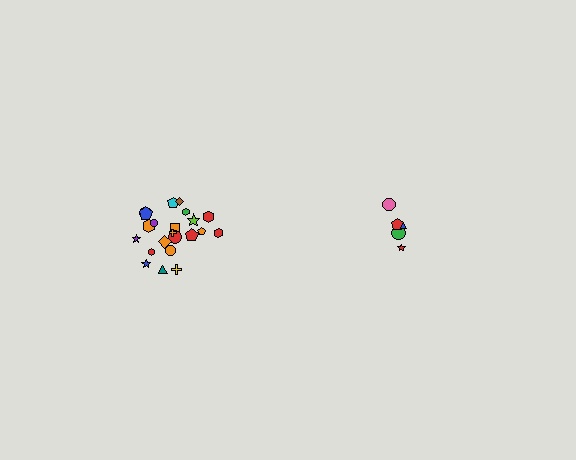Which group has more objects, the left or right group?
The left group.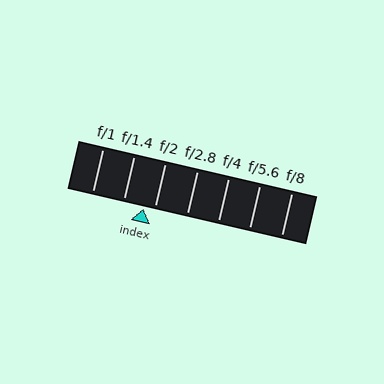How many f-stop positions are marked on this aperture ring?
There are 7 f-stop positions marked.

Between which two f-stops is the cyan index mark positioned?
The index mark is between f/1.4 and f/2.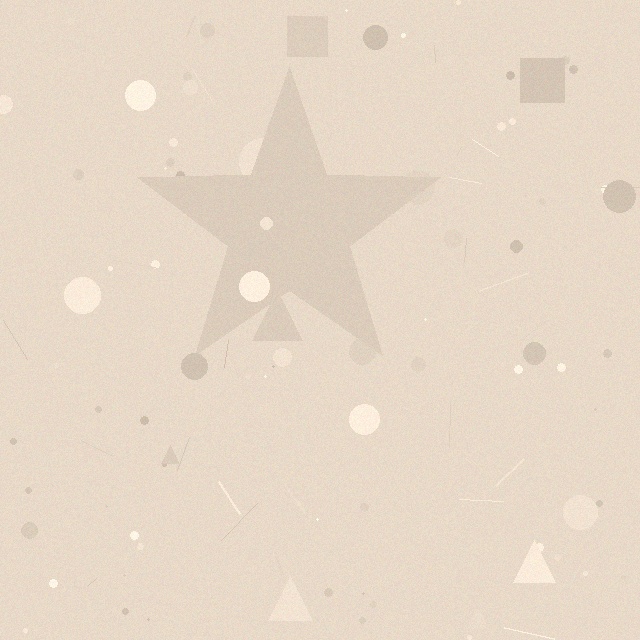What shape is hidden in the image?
A star is hidden in the image.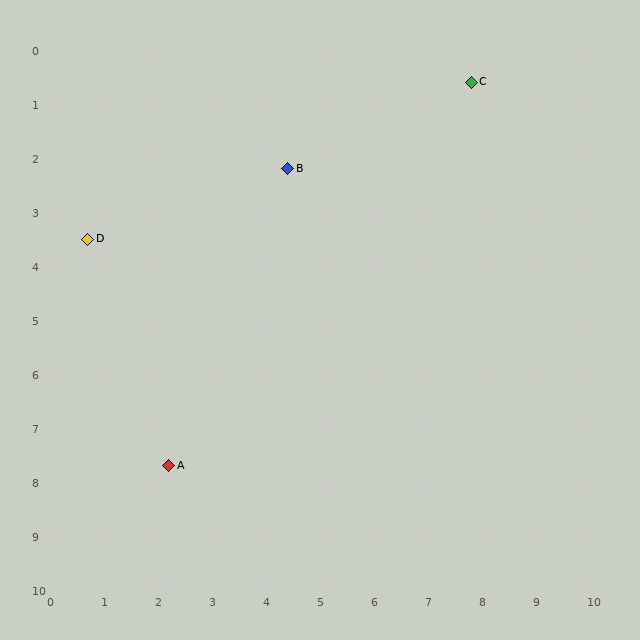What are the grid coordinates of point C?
Point C is at approximately (7.8, 0.6).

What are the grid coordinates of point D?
Point D is at approximately (0.7, 3.5).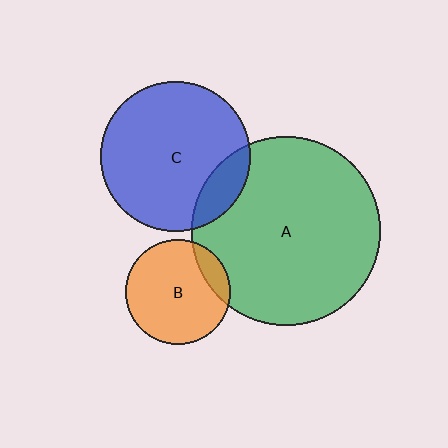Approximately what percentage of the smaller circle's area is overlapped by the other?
Approximately 15%.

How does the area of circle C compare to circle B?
Approximately 2.0 times.